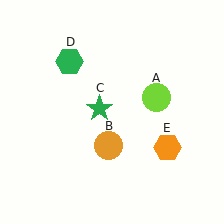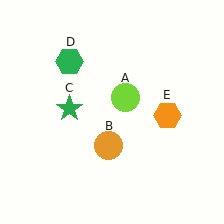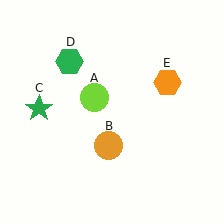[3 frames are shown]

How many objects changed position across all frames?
3 objects changed position: lime circle (object A), green star (object C), orange hexagon (object E).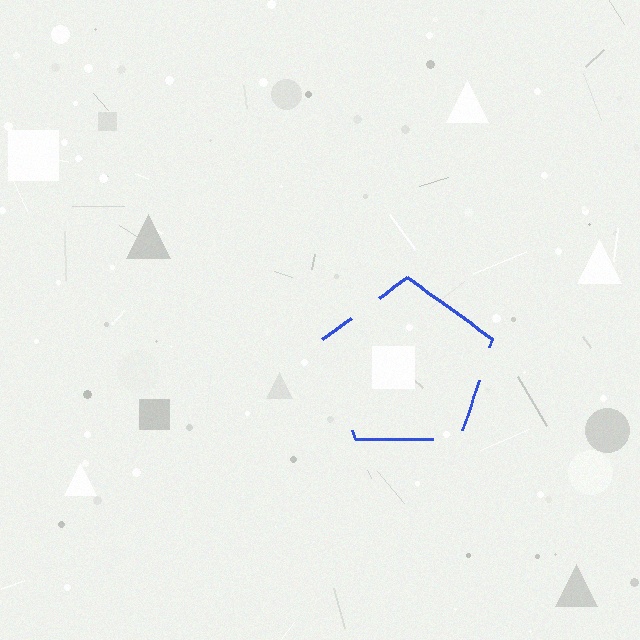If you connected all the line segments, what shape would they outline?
They would outline a pentagon.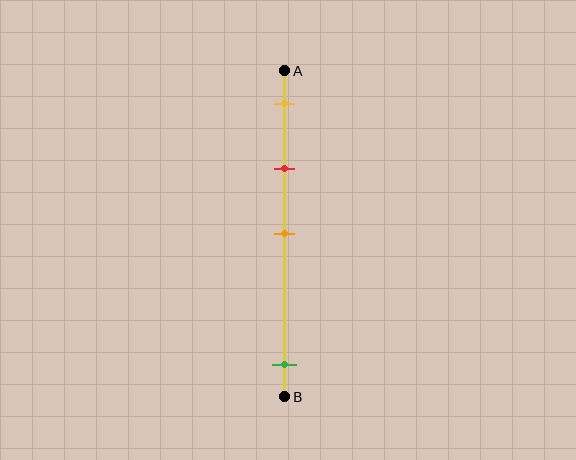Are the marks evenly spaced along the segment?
No, the marks are not evenly spaced.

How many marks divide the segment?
There are 4 marks dividing the segment.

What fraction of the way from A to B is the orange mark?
The orange mark is approximately 50% (0.5) of the way from A to B.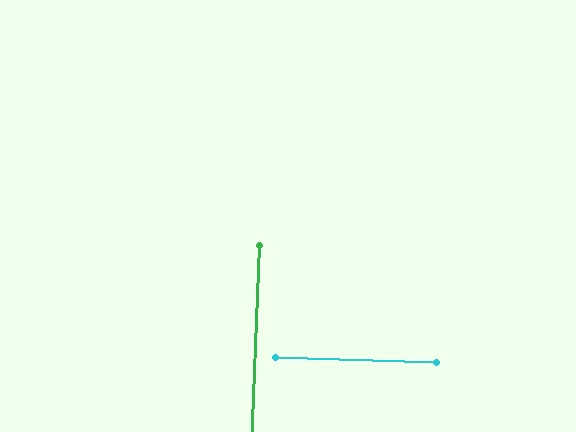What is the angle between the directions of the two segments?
Approximately 90 degrees.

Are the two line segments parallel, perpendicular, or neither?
Perpendicular — they meet at approximately 90°.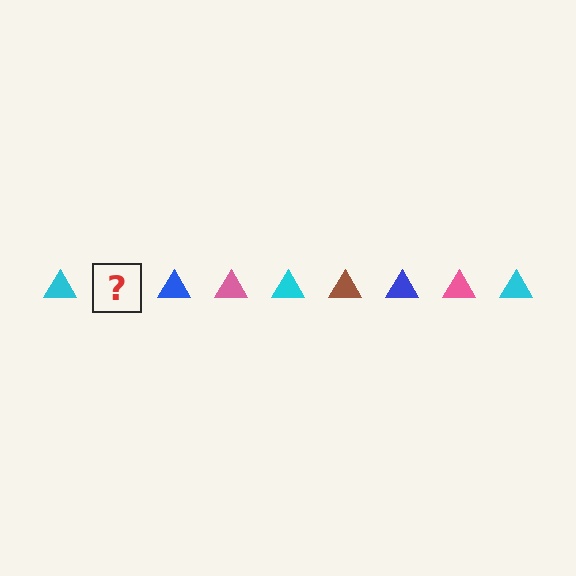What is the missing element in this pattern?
The missing element is a brown triangle.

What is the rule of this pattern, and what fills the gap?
The rule is that the pattern cycles through cyan, brown, blue, pink triangles. The gap should be filled with a brown triangle.